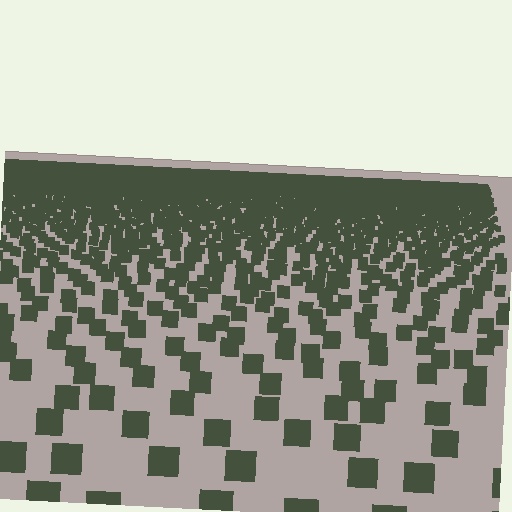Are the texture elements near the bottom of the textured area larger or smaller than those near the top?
Larger. Near the bottom, elements are closer to the viewer and appear at a bigger on-screen size.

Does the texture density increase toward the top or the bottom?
Density increases toward the top.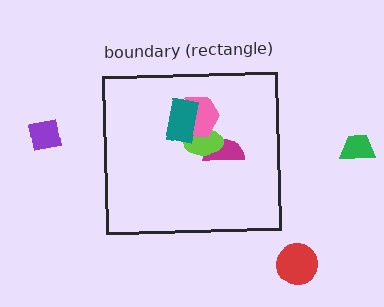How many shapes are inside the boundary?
4 inside, 3 outside.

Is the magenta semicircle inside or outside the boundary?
Inside.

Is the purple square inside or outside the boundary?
Outside.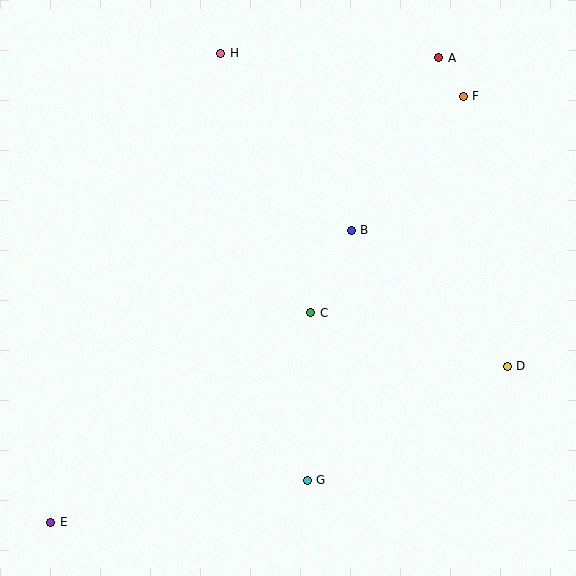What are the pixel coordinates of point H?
Point H is at (221, 53).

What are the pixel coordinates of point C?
Point C is at (311, 313).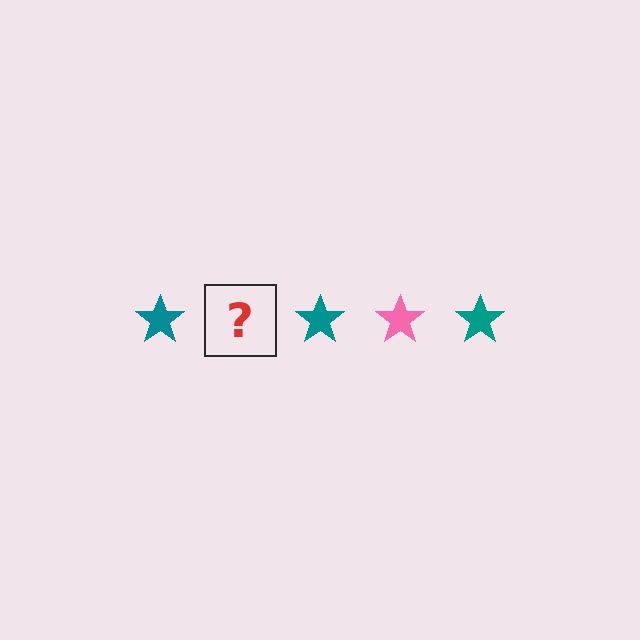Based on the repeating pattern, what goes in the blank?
The blank should be a pink star.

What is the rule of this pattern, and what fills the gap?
The rule is that the pattern cycles through teal, pink stars. The gap should be filled with a pink star.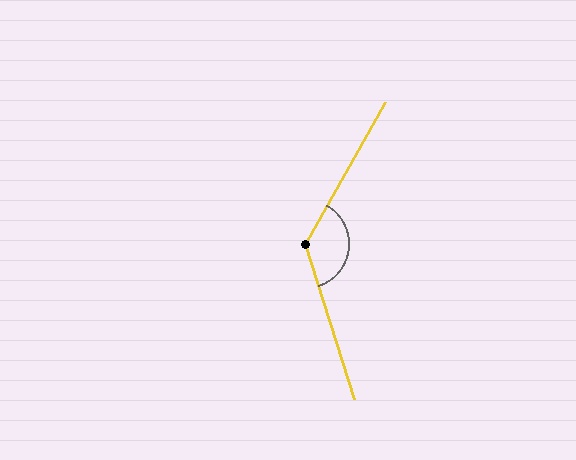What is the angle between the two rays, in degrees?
Approximately 133 degrees.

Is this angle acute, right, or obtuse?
It is obtuse.